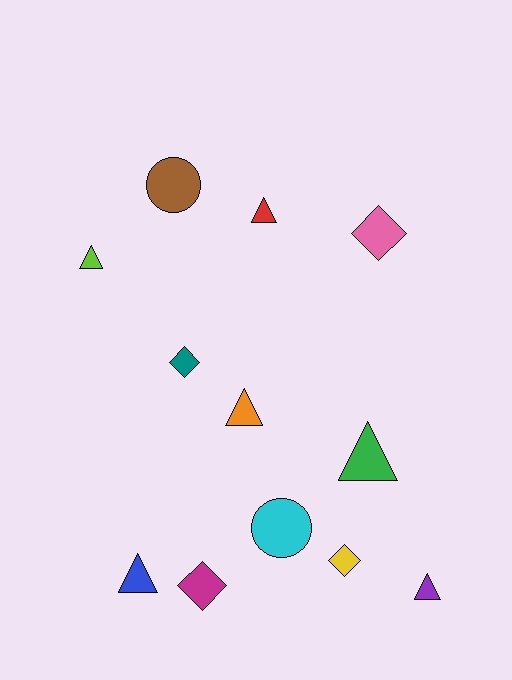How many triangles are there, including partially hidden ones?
There are 6 triangles.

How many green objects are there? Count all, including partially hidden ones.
There is 1 green object.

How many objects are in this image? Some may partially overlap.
There are 12 objects.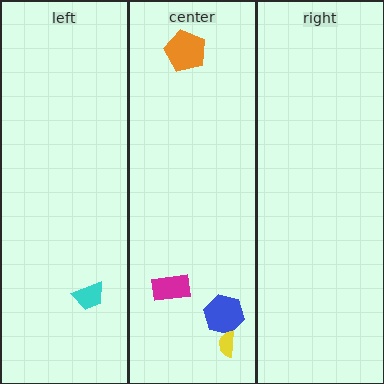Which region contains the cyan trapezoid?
The left region.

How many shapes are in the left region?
1.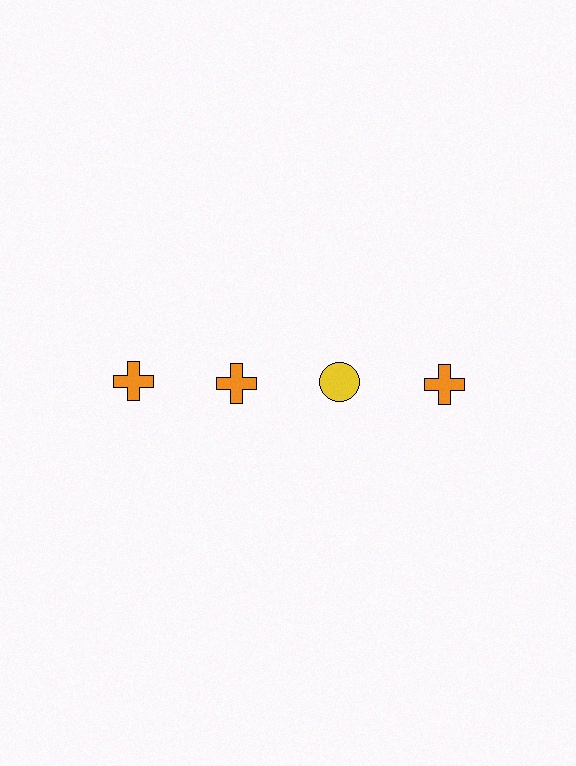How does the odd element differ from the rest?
It differs in both color (yellow instead of orange) and shape (circle instead of cross).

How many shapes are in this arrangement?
There are 4 shapes arranged in a grid pattern.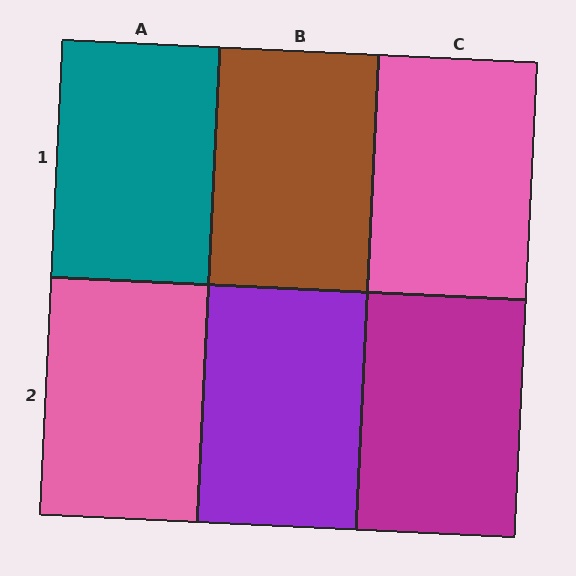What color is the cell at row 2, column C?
Magenta.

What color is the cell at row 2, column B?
Purple.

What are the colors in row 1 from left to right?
Teal, brown, pink.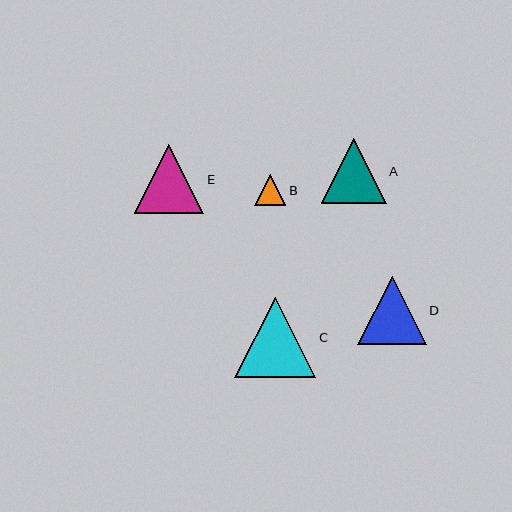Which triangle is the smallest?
Triangle B is the smallest with a size of approximately 31 pixels.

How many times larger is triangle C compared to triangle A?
Triangle C is approximately 1.2 times the size of triangle A.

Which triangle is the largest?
Triangle C is the largest with a size of approximately 81 pixels.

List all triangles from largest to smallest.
From largest to smallest: C, E, D, A, B.